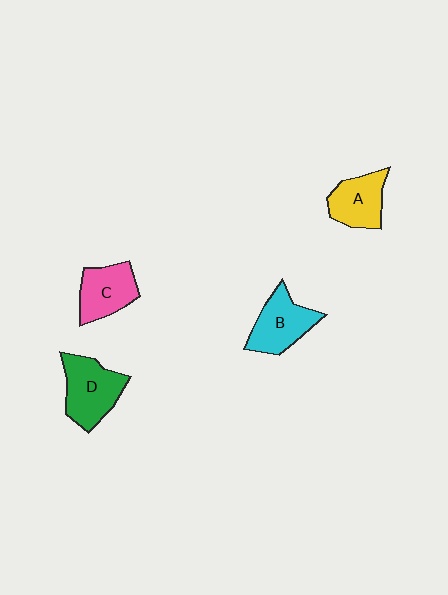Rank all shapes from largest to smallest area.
From largest to smallest: D (green), B (cyan), C (pink), A (yellow).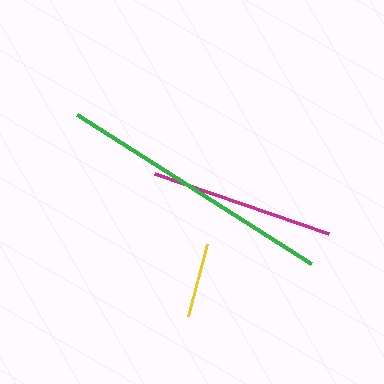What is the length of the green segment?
The green segment is approximately 277 pixels long.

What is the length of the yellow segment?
The yellow segment is approximately 74 pixels long.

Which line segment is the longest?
The green line is the longest at approximately 277 pixels.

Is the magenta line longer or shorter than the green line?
The green line is longer than the magenta line.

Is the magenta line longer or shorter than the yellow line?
The magenta line is longer than the yellow line.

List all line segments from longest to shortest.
From longest to shortest: green, magenta, yellow.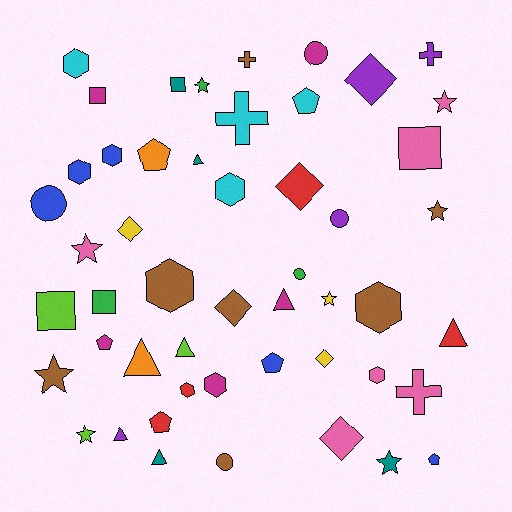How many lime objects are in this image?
There are 3 lime objects.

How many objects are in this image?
There are 50 objects.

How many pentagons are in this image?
There are 6 pentagons.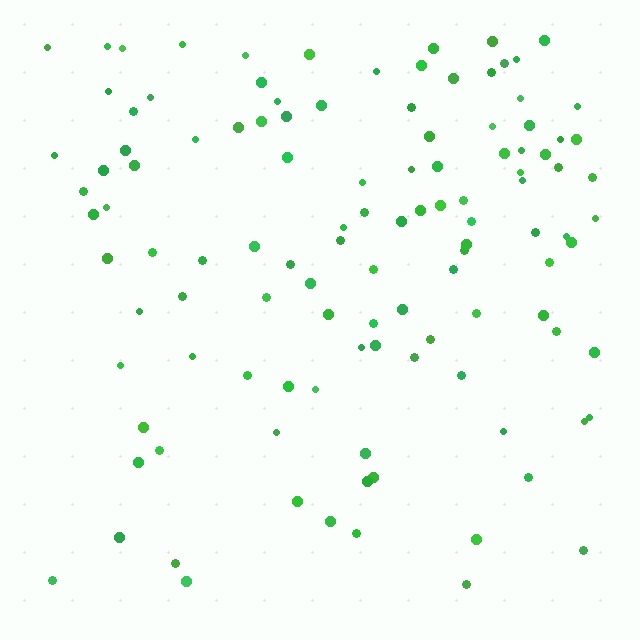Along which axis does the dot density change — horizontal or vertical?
Vertical.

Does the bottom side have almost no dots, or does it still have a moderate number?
Still a moderate number, just noticeably fewer than the top.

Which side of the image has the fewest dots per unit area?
The bottom.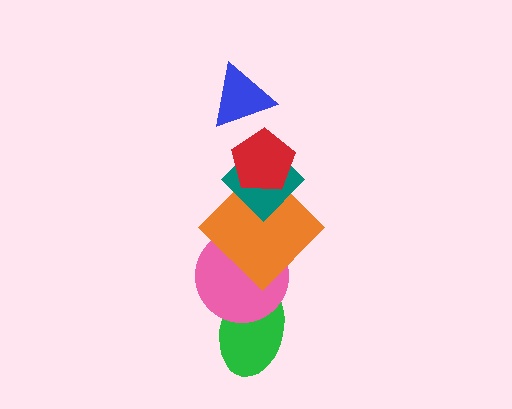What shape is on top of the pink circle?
The orange diamond is on top of the pink circle.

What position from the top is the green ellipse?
The green ellipse is 6th from the top.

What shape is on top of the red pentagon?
The blue triangle is on top of the red pentagon.